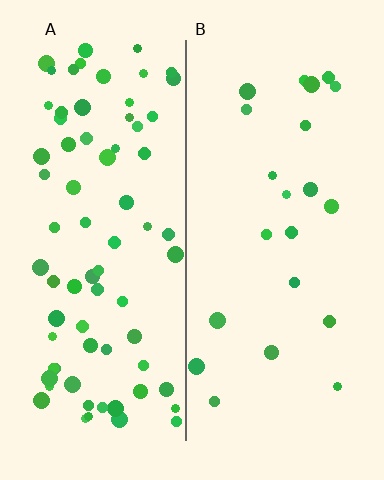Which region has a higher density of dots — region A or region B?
A (the left).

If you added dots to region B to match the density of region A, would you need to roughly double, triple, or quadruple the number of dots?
Approximately triple.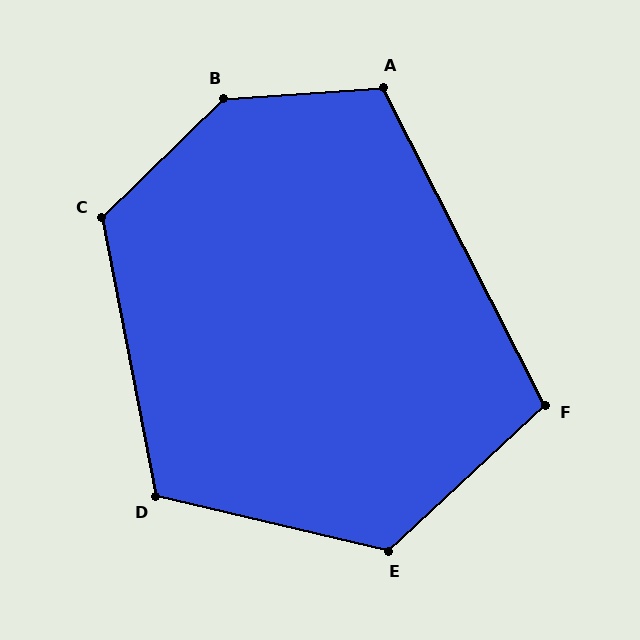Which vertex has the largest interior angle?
B, at approximately 140 degrees.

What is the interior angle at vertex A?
Approximately 113 degrees (obtuse).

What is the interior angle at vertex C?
Approximately 123 degrees (obtuse).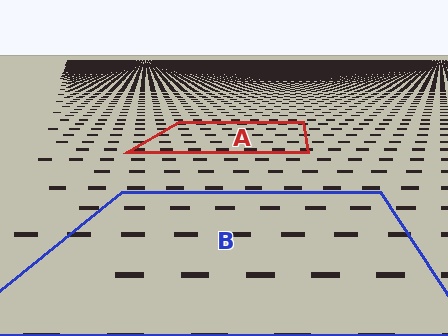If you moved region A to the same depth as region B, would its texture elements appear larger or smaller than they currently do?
They would appear larger. At a closer depth, the same texture elements are projected at a bigger on-screen size.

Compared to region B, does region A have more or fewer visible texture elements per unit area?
Region A has more texture elements per unit area — they are packed more densely because it is farther away.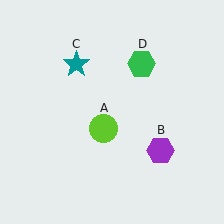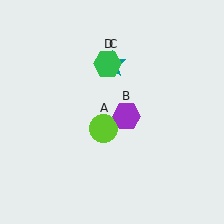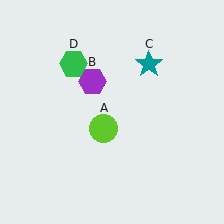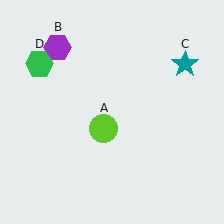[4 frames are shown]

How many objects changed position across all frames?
3 objects changed position: purple hexagon (object B), teal star (object C), green hexagon (object D).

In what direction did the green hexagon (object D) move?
The green hexagon (object D) moved left.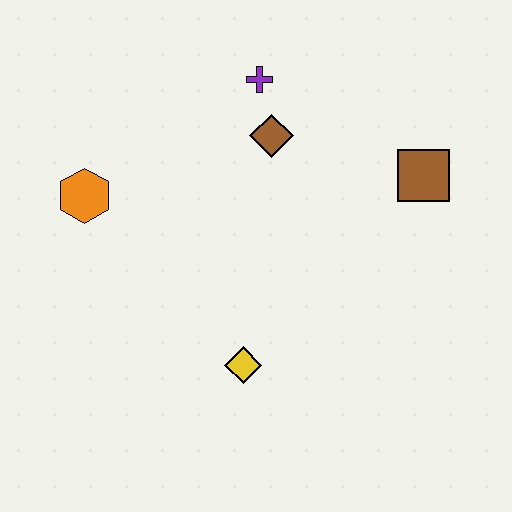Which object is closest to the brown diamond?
The purple cross is closest to the brown diamond.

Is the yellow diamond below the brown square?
Yes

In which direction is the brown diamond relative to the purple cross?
The brown diamond is below the purple cross.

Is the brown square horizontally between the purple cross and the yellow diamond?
No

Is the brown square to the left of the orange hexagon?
No